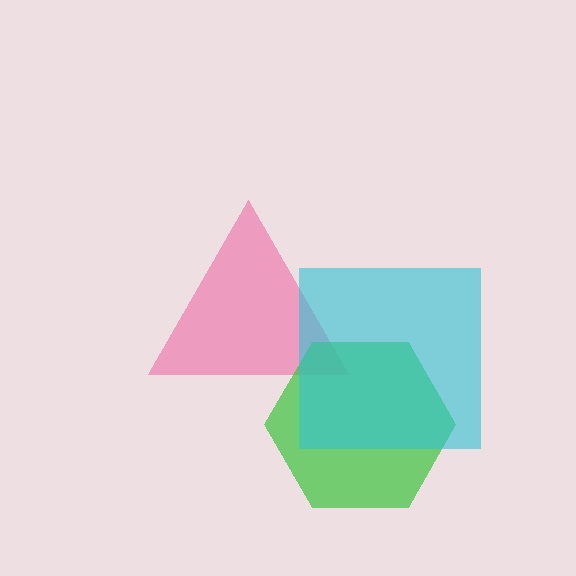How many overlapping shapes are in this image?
There are 3 overlapping shapes in the image.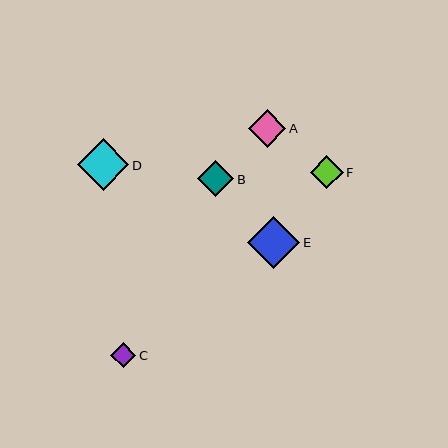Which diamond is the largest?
Diamond E is the largest with a size of approximately 52 pixels.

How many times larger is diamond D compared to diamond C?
Diamond D is approximately 2.0 times the size of diamond C.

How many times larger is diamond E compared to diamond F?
Diamond E is approximately 1.6 times the size of diamond F.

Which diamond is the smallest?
Diamond C is the smallest with a size of approximately 25 pixels.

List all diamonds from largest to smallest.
From largest to smallest: E, D, A, B, F, C.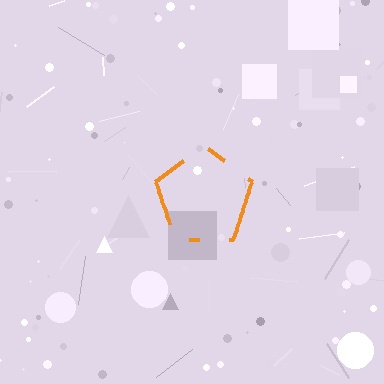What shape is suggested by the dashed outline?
The dashed outline suggests a pentagon.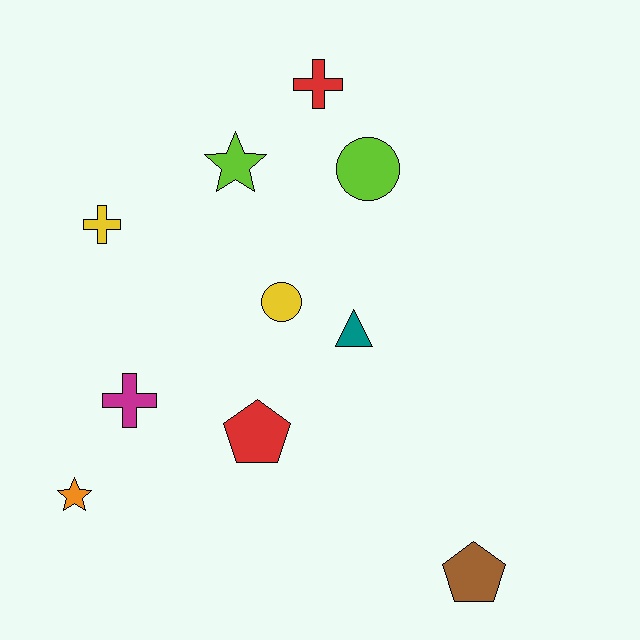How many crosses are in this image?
There are 3 crosses.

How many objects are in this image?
There are 10 objects.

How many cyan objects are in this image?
There are no cyan objects.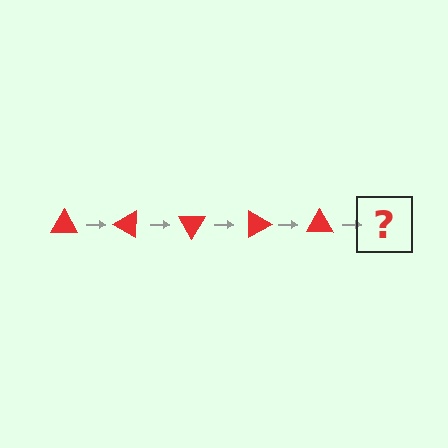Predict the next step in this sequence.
The next step is a red triangle rotated 150 degrees.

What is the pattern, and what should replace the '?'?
The pattern is that the triangle rotates 30 degrees each step. The '?' should be a red triangle rotated 150 degrees.